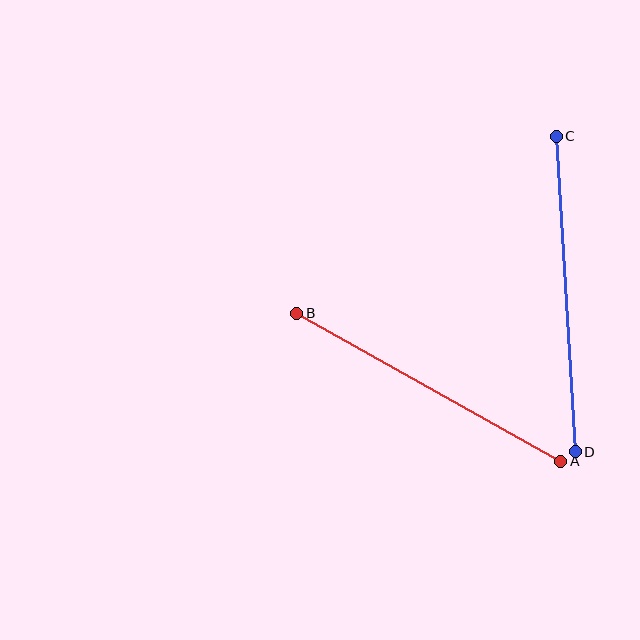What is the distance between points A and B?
The distance is approximately 303 pixels.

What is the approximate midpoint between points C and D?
The midpoint is at approximately (566, 294) pixels.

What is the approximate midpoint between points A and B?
The midpoint is at approximately (429, 387) pixels.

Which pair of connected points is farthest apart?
Points C and D are farthest apart.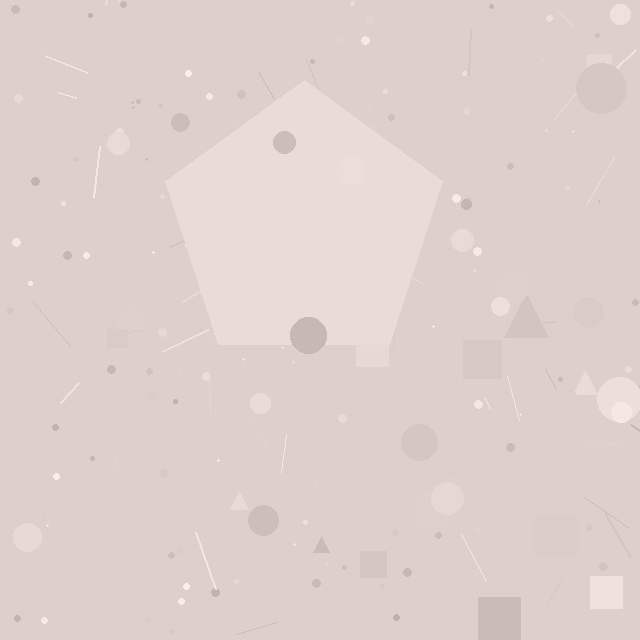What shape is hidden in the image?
A pentagon is hidden in the image.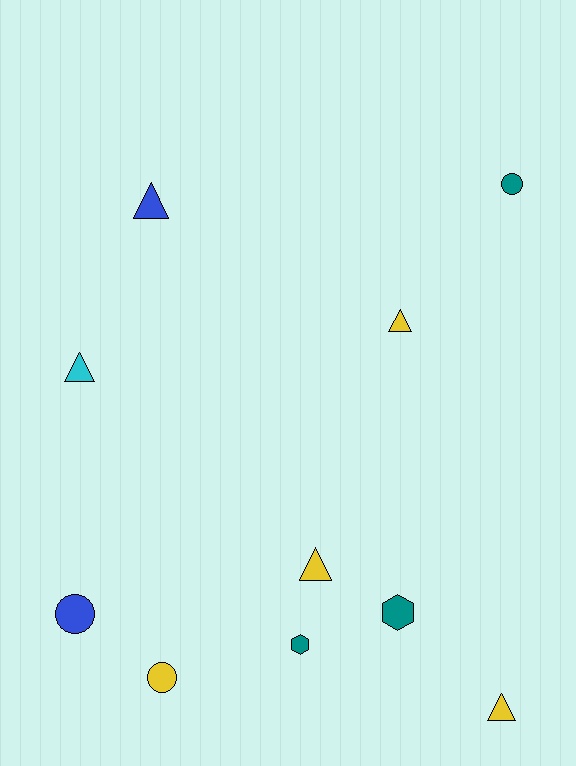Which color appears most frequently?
Yellow, with 4 objects.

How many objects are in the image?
There are 10 objects.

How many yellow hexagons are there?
There are no yellow hexagons.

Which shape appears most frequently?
Triangle, with 5 objects.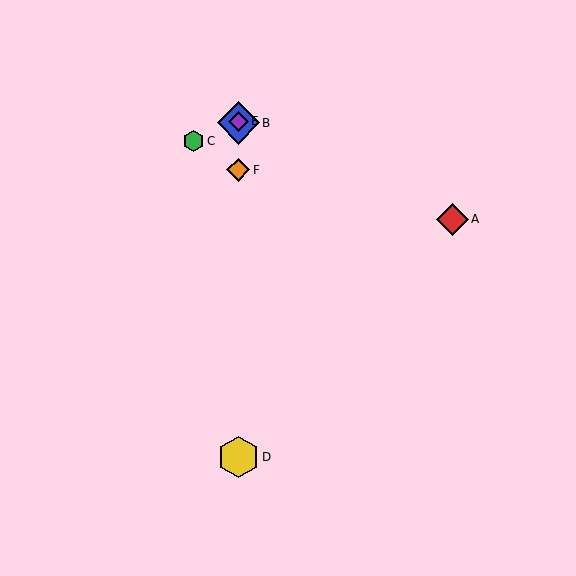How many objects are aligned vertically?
4 objects (B, D, E, F) are aligned vertically.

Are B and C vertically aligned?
No, B is at x≈238 and C is at x≈193.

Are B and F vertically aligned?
Yes, both are at x≈238.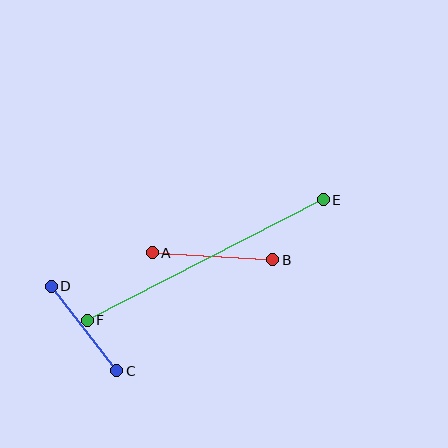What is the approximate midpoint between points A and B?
The midpoint is at approximately (213, 256) pixels.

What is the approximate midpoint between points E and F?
The midpoint is at approximately (205, 260) pixels.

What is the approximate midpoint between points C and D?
The midpoint is at approximately (84, 329) pixels.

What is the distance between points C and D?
The distance is approximately 107 pixels.